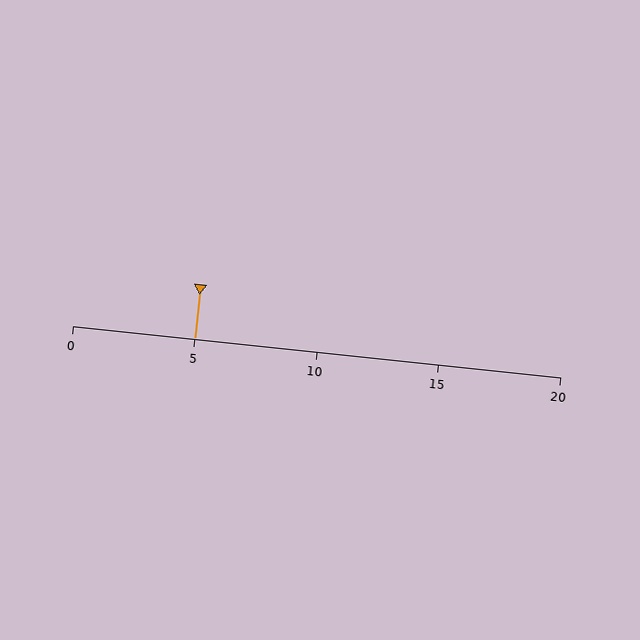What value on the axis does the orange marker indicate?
The marker indicates approximately 5.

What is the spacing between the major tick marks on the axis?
The major ticks are spaced 5 apart.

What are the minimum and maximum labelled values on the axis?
The axis runs from 0 to 20.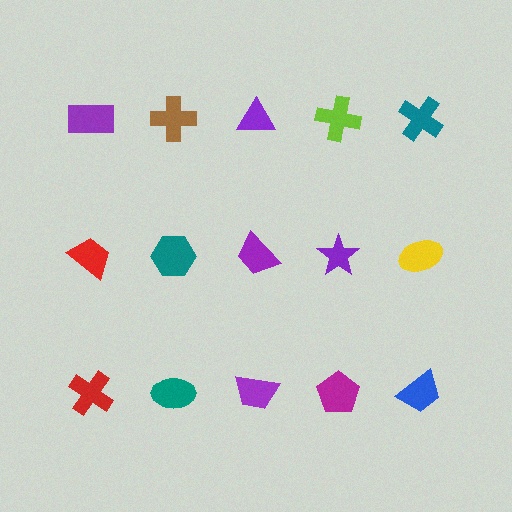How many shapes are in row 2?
5 shapes.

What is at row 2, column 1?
A red trapezoid.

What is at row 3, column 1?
A red cross.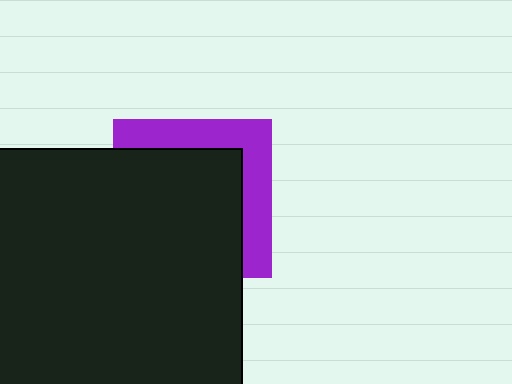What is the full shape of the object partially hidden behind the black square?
The partially hidden object is a purple square.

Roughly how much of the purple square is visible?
A small part of it is visible (roughly 32%).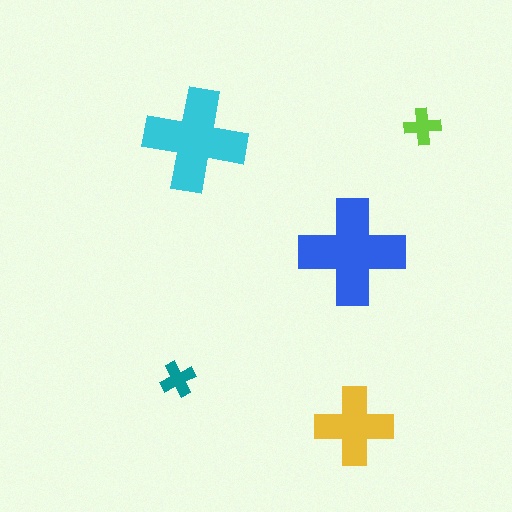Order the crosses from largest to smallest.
the blue one, the cyan one, the yellow one, the lime one, the teal one.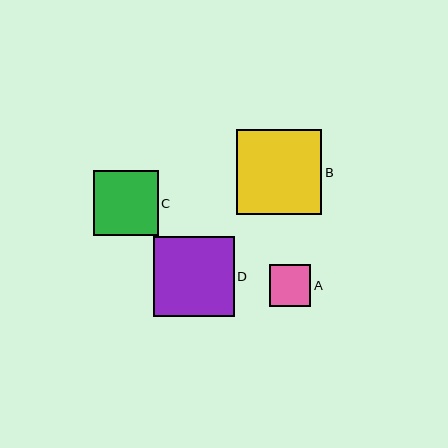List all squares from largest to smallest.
From largest to smallest: B, D, C, A.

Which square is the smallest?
Square A is the smallest with a size of approximately 41 pixels.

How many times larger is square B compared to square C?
Square B is approximately 1.3 times the size of square C.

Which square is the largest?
Square B is the largest with a size of approximately 85 pixels.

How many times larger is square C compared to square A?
Square C is approximately 1.6 times the size of square A.